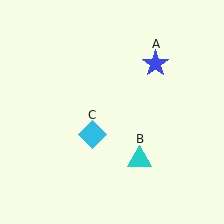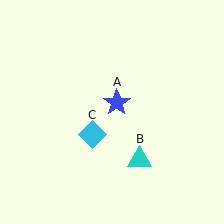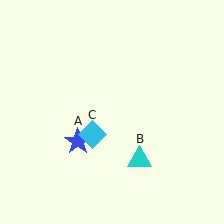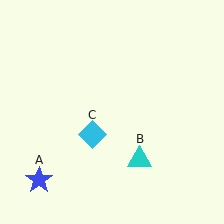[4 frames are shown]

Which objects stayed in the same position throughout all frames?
Cyan triangle (object B) and cyan diamond (object C) remained stationary.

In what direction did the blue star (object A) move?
The blue star (object A) moved down and to the left.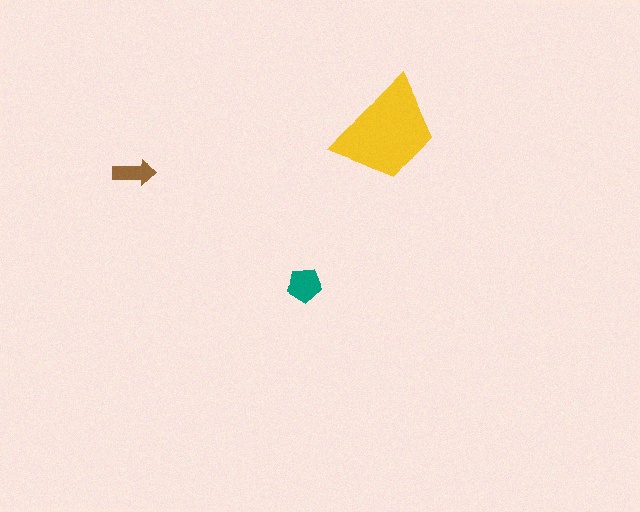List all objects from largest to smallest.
The yellow trapezoid, the teal pentagon, the brown arrow.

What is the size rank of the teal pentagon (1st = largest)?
2nd.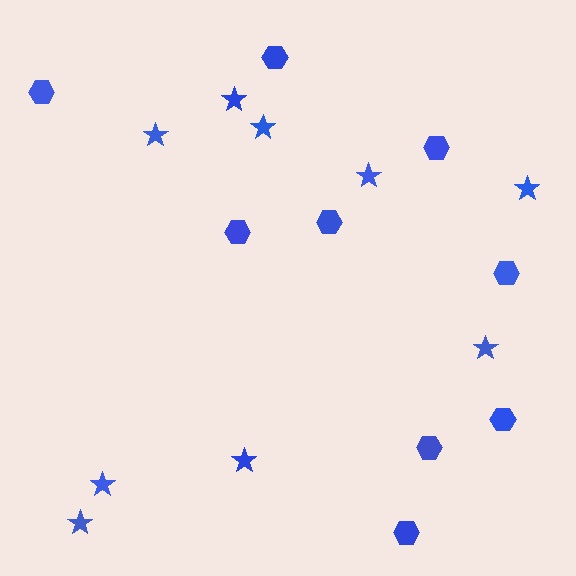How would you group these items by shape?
There are 2 groups: one group of hexagons (9) and one group of stars (9).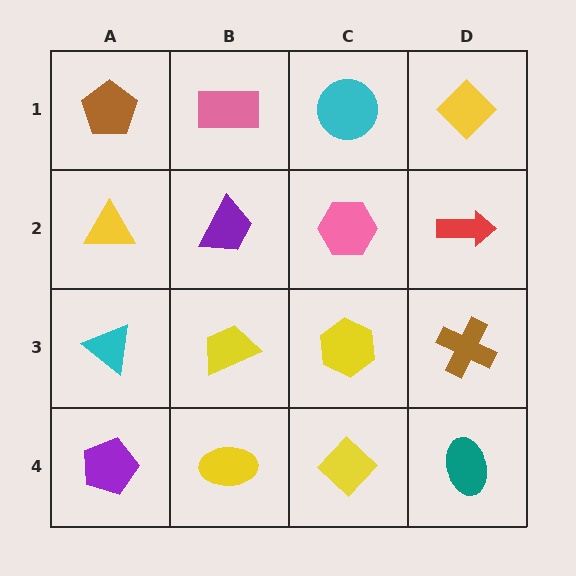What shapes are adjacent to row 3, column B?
A purple trapezoid (row 2, column B), a yellow ellipse (row 4, column B), a cyan triangle (row 3, column A), a yellow hexagon (row 3, column C).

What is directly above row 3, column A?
A yellow triangle.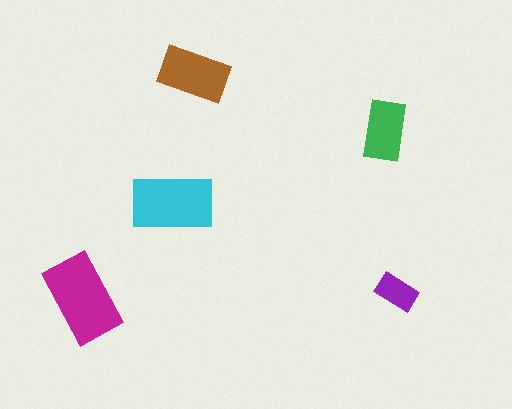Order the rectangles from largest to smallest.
the magenta one, the cyan one, the brown one, the green one, the purple one.